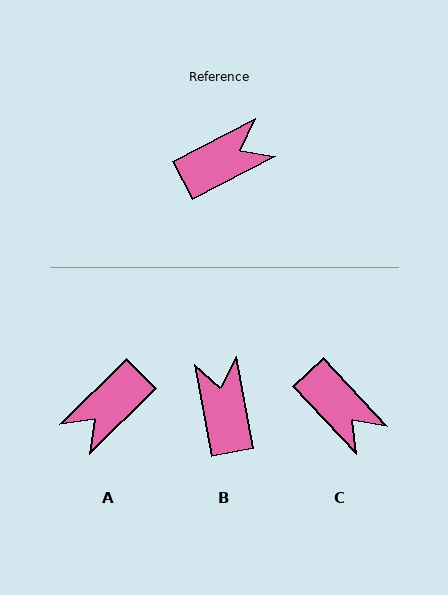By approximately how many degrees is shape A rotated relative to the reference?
Approximately 163 degrees clockwise.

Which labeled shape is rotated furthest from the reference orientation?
A, about 163 degrees away.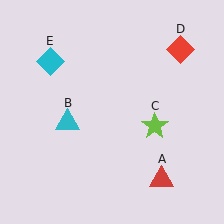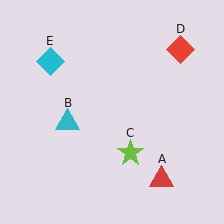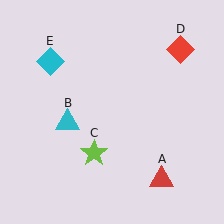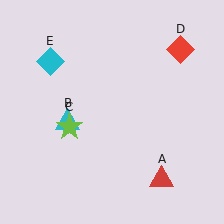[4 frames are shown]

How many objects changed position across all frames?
1 object changed position: lime star (object C).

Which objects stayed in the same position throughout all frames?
Red triangle (object A) and cyan triangle (object B) and red diamond (object D) and cyan diamond (object E) remained stationary.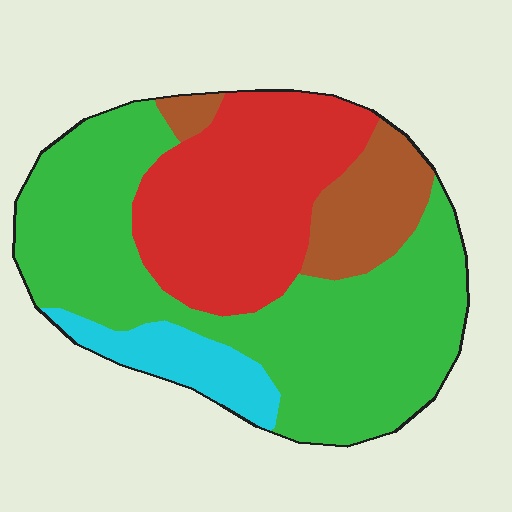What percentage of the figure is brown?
Brown takes up less than a quarter of the figure.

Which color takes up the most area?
Green, at roughly 50%.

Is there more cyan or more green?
Green.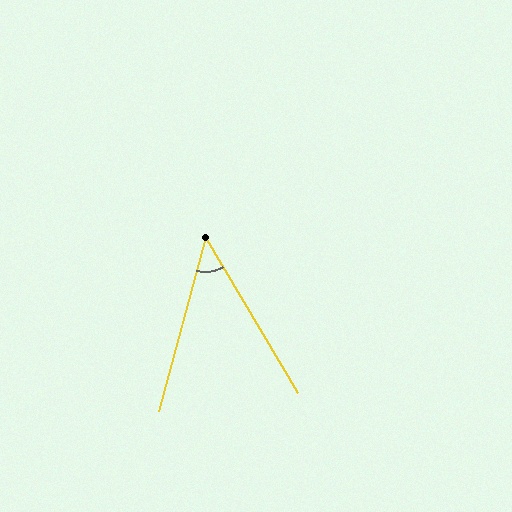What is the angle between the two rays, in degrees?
Approximately 46 degrees.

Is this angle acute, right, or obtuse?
It is acute.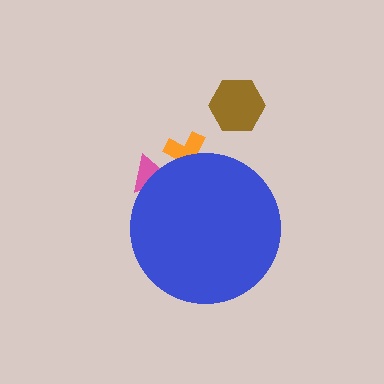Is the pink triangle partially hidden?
Yes, the pink triangle is partially hidden behind the blue circle.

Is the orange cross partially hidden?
Yes, the orange cross is partially hidden behind the blue circle.